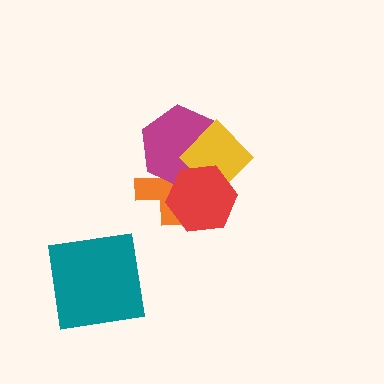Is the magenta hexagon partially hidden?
Yes, it is partially covered by another shape.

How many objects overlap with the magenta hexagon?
3 objects overlap with the magenta hexagon.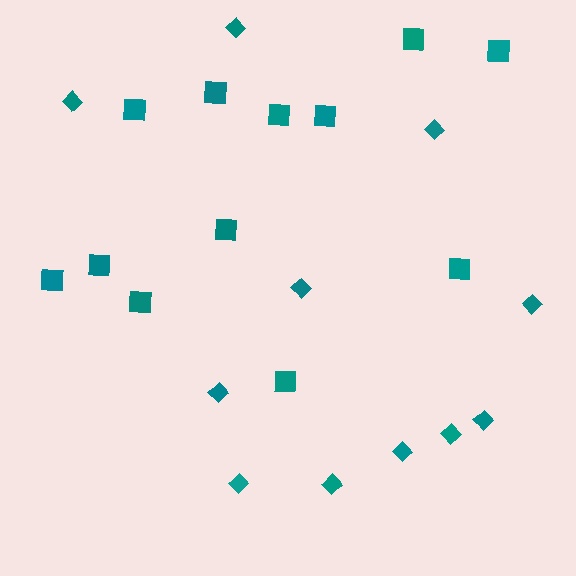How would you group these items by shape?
There are 2 groups: one group of diamonds (11) and one group of squares (12).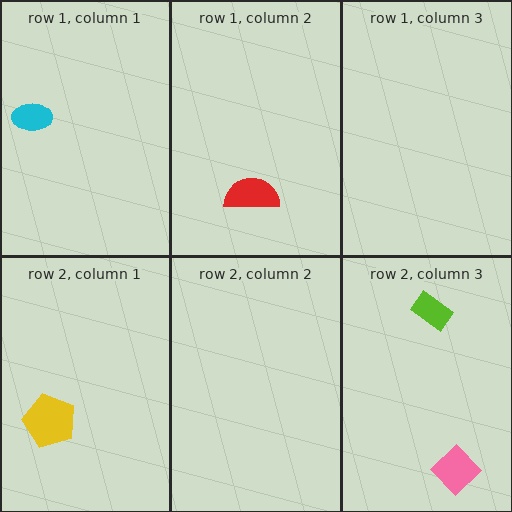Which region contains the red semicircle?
The row 1, column 2 region.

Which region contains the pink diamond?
The row 2, column 3 region.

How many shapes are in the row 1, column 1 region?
1.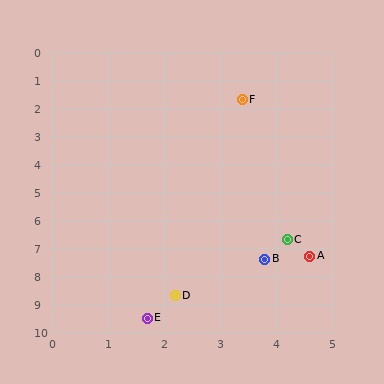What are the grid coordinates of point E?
Point E is at approximately (1.7, 9.5).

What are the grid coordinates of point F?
Point F is at approximately (3.4, 1.7).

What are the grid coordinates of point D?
Point D is at approximately (2.2, 8.7).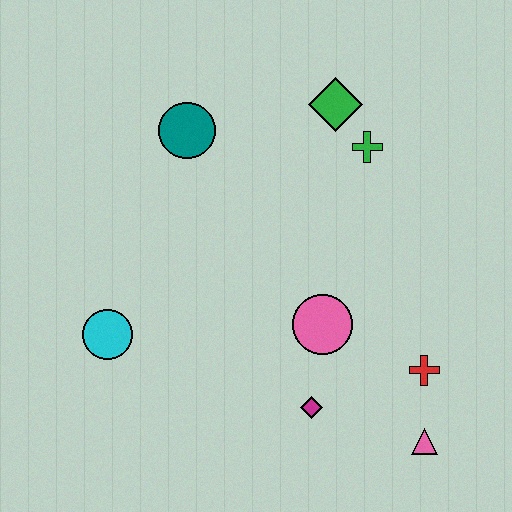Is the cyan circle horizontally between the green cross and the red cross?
No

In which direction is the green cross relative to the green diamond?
The green cross is below the green diamond.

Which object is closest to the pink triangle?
The red cross is closest to the pink triangle.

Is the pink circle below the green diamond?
Yes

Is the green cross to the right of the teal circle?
Yes